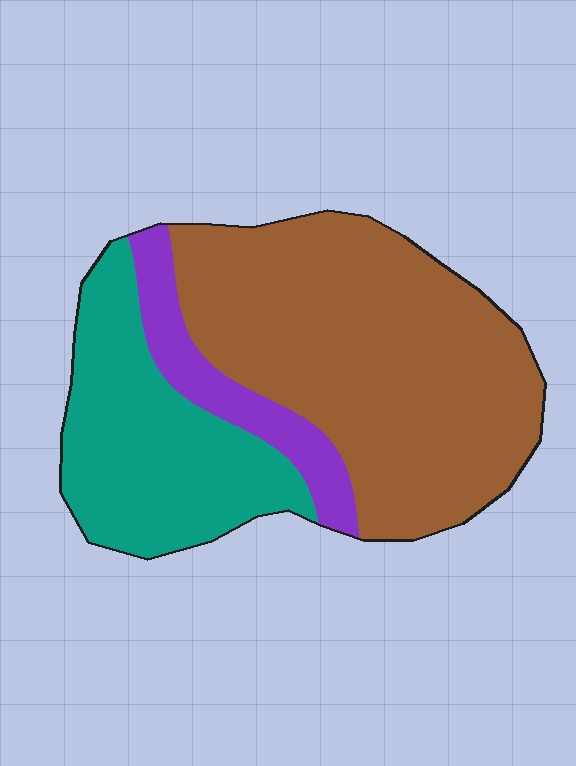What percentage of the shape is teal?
Teal takes up about one third (1/3) of the shape.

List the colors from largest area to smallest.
From largest to smallest: brown, teal, purple.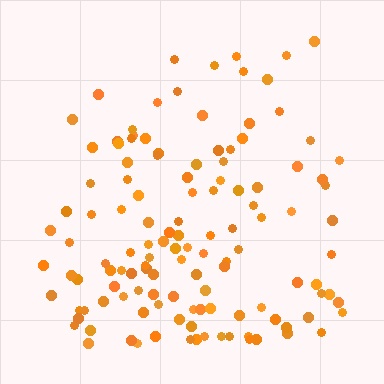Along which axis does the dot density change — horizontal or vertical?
Vertical.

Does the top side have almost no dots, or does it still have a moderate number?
Still a moderate number, just noticeably fewer than the bottom.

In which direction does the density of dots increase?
From top to bottom, with the bottom side densest.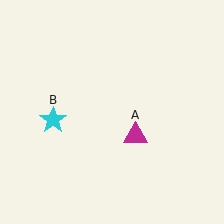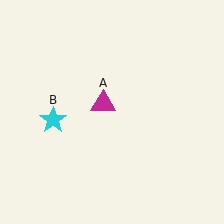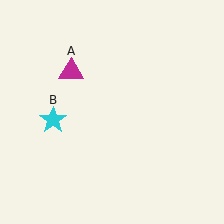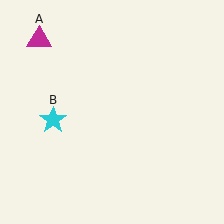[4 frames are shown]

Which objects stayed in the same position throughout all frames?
Cyan star (object B) remained stationary.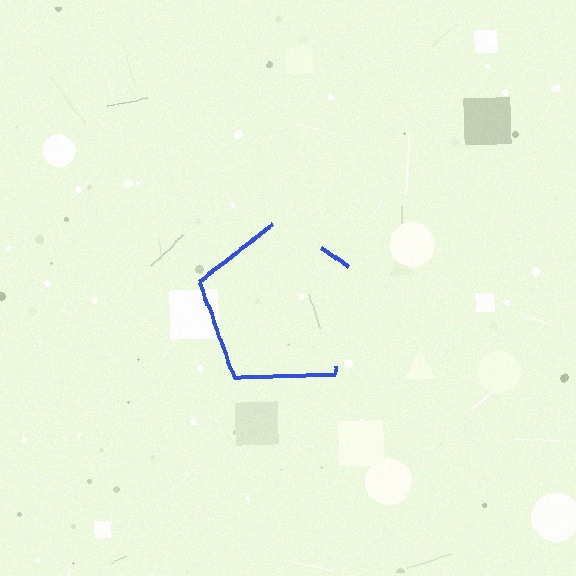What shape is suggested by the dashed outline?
The dashed outline suggests a pentagon.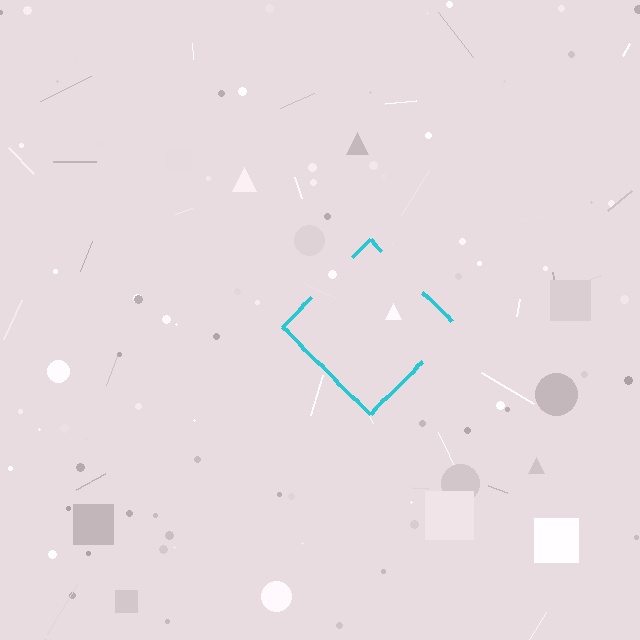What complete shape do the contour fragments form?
The contour fragments form a diamond.